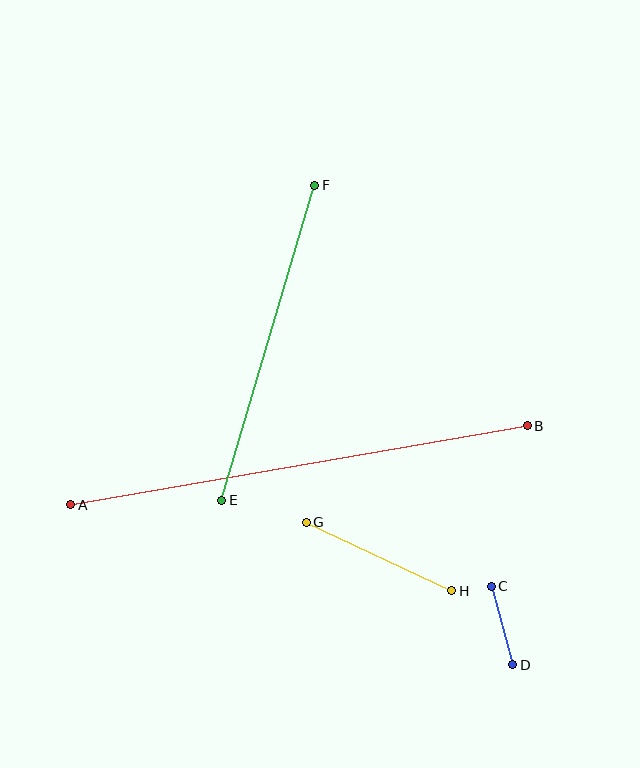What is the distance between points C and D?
The distance is approximately 81 pixels.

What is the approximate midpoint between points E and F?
The midpoint is at approximately (268, 343) pixels.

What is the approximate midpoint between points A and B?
The midpoint is at approximately (299, 465) pixels.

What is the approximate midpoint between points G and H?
The midpoint is at approximately (379, 556) pixels.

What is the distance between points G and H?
The distance is approximately 161 pixels.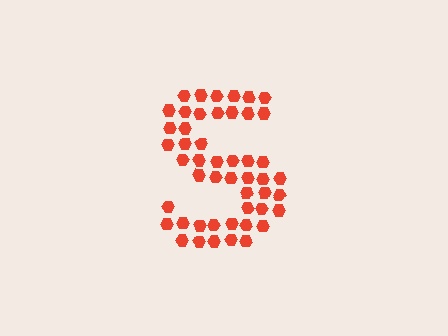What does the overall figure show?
The overall figure shows the letter S.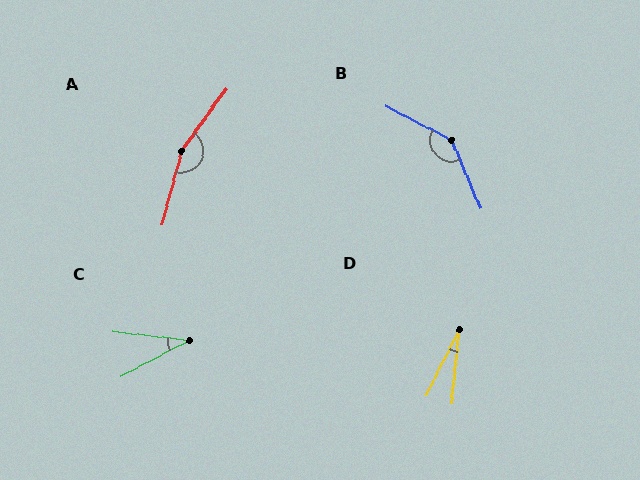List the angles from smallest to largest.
D (21°), C (34°), B (141°), A (159°).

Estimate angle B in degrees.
Approximately 141 degrees.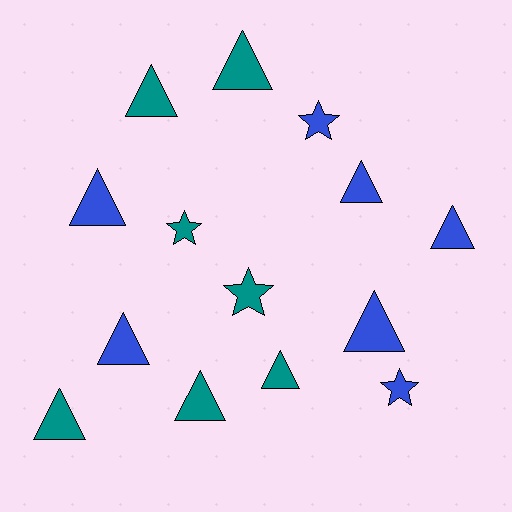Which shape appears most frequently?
Triangle, with 10 objects.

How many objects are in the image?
There are 14 objects.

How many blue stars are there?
There are 2 blue stars.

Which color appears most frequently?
Blue, with 7 objects.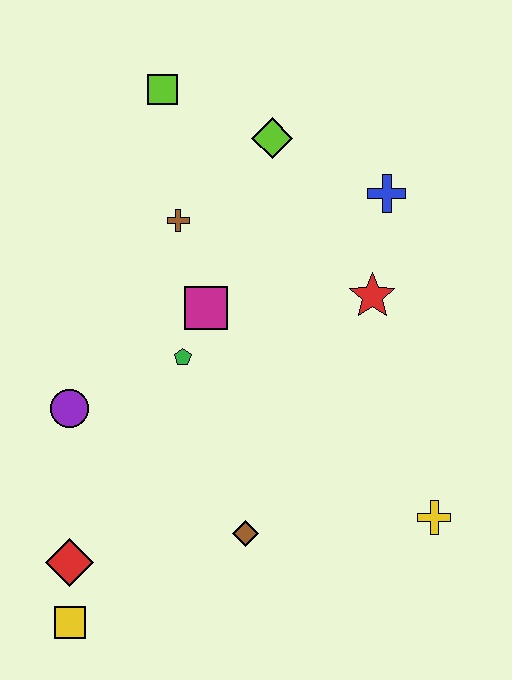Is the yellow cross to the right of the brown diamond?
Yes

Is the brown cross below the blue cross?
Yes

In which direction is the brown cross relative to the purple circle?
The brown cross is above the purple circle.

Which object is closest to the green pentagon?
The magenta square is closest to the green pentagon.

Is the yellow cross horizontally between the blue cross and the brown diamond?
No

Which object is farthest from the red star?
The yellow square is farthest from the red star.